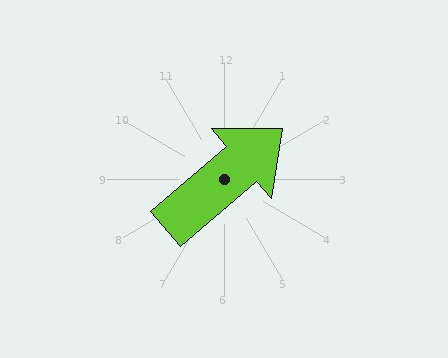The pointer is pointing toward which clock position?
Roughly 2 o'clock.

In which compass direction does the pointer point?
Northeast.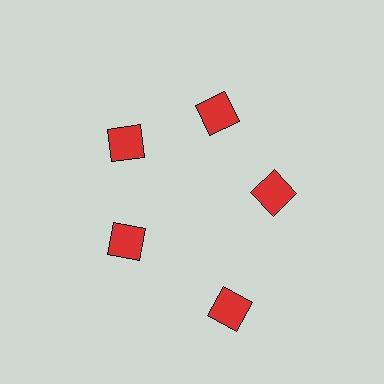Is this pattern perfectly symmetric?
No. The 5 red diamonds are arranged in a ring, but one element near the 5 o'clock position is pushed outward from the center, breaking the 5-fold rotational symmetry.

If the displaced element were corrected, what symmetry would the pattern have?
It would have 5-fold rotational symmetry — the pattern would map onto itself every 72 degrees.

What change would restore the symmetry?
The symmetry would be restored by moving it inward, back onto the ring so that all 5 diamonds sit at equal angles and equal distance from the center.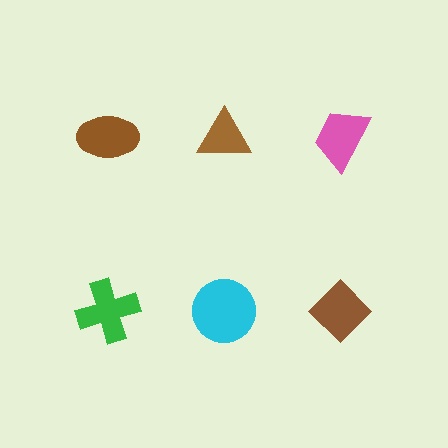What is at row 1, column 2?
A brown triangle.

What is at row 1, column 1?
A brown ellipse.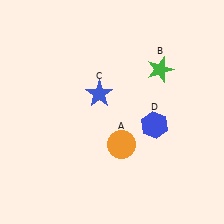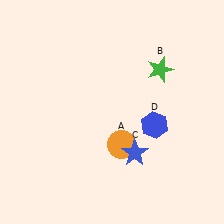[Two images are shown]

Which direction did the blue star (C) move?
The blue star (C) moved down.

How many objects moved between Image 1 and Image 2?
1 object moved between the two images.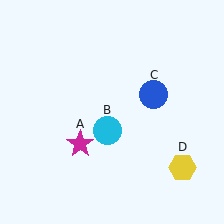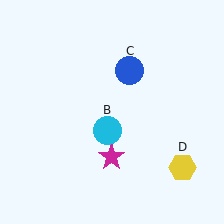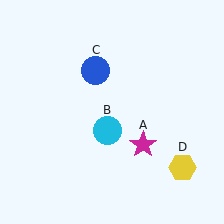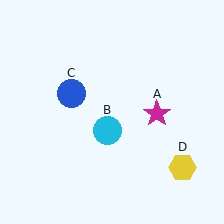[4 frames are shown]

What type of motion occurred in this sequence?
The magenta star (object A), blue circle (object C) rotated counterclockwise around the center of the scene.